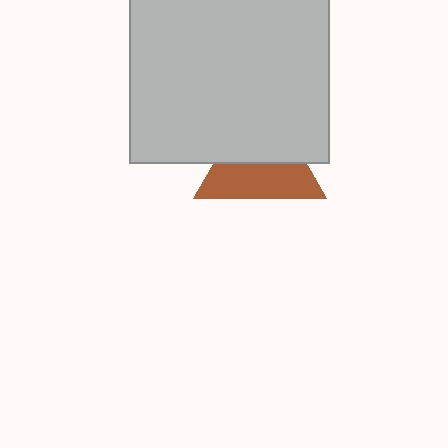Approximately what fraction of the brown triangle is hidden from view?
Roughly 48% of the brown triangle is hidden behind the light gray square.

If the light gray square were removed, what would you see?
You would see the complete brown triangle.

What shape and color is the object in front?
The object in front is a light gray square.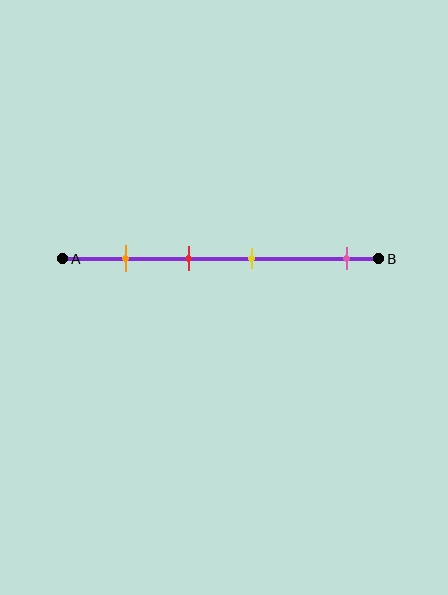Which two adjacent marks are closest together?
The red and yellow marks are the closest adjacent pair.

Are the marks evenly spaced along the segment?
No, the marks are not evenly spaced.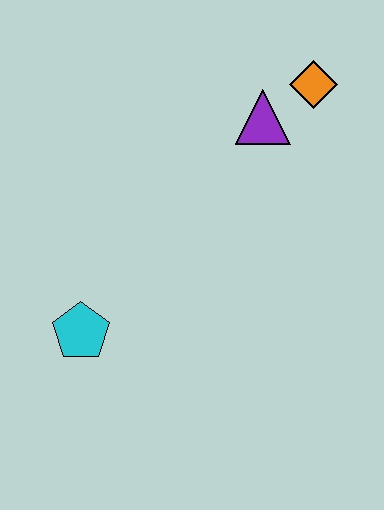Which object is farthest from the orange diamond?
The cyan pentagon is farthest from the orange diamond.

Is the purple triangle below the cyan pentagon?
No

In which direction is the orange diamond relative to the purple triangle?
The orange diamond is to the right of the purple triangle.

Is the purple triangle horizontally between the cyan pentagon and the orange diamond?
Yes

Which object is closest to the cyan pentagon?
The purple triangle is closest to the cyan pentagon.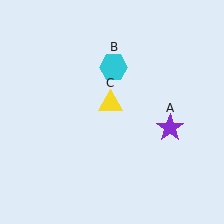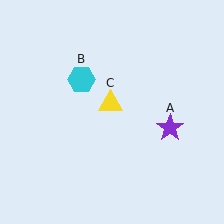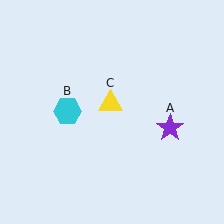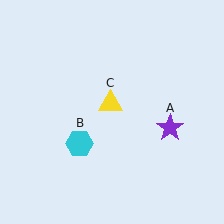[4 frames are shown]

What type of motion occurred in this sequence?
The cyan hexagon (object B) rotated counterclockwise around the center of the scene.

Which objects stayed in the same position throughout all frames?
Purple star (object A) and yellow triangle (object C) remained stationary.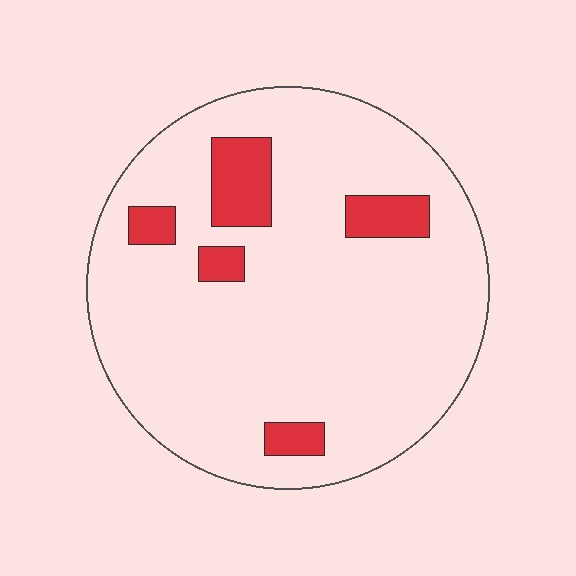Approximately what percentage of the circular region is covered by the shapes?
Approximately 10%.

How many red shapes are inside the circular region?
5.